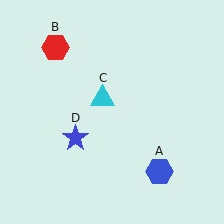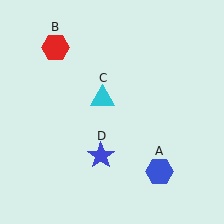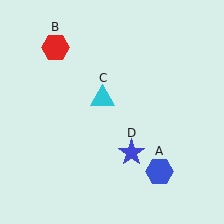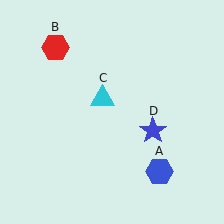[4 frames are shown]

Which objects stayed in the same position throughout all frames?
Blue hexagon (object A) and red hexagon (object B) and cyan triangle (object C) remained stationary.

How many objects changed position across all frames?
1 object changed position: blue star (object D).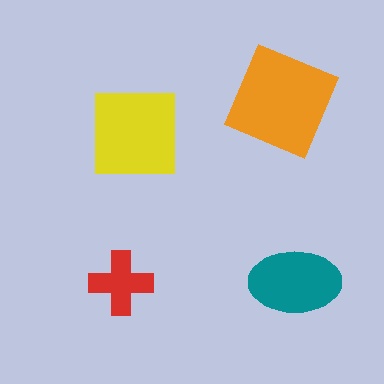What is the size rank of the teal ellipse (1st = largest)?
3rd.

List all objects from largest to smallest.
The orange diamond, the yellow square, the teal ellipse, the red cross.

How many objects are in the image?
There are 4 objects in the image.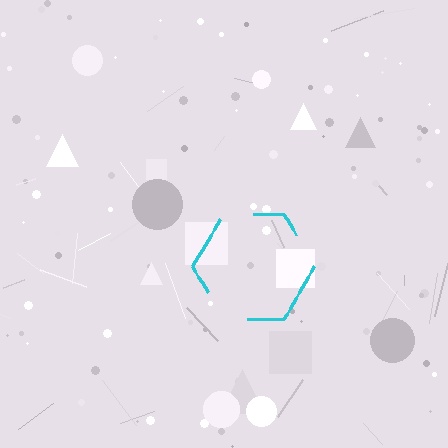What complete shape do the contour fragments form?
The contour fragments form a hexagon.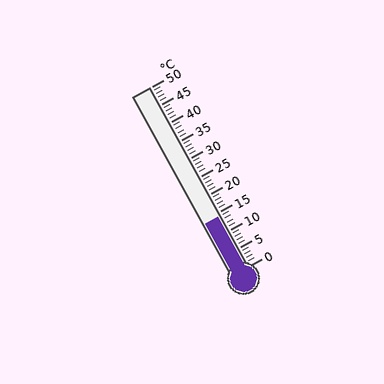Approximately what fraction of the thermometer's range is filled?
The thermometer is filled to approximately 30% of its range.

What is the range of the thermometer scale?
The thermometer scale ranges from 0°C to 50°C.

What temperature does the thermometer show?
The thermometer shows approximately 14°C.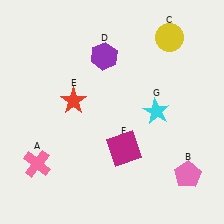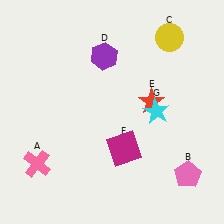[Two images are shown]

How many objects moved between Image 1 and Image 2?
1 object moved between the two images.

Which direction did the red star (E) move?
The red star (E) moved right.